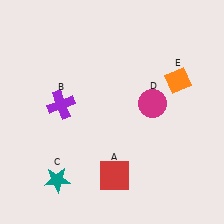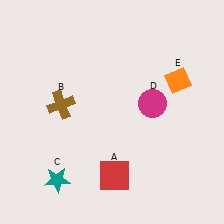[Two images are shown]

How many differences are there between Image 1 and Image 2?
There is 1 difference between the two images.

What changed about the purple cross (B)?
In Image 1, B is purple. In Image 2, it changed to brown.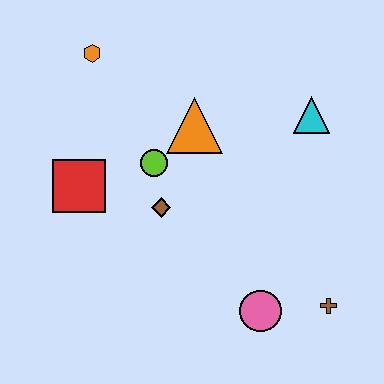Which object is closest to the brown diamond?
The lime circle is closest to the brown diamond.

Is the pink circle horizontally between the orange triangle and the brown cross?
Yes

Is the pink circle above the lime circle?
No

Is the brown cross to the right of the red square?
Yes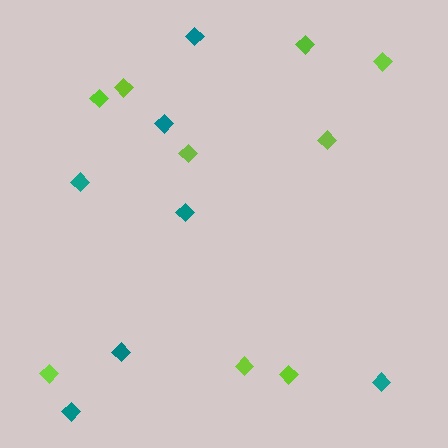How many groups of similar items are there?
There are 2 groups: one group of lime diamonds (9) and one group of teal diamonds (7).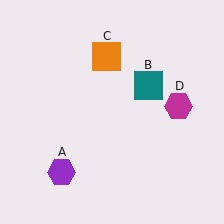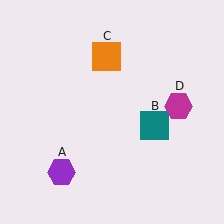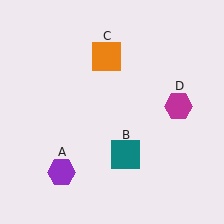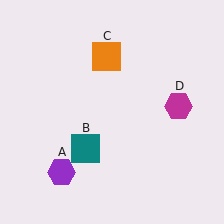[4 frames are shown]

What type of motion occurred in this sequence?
The teal square (object B) rotated clockwise around the center of the scene.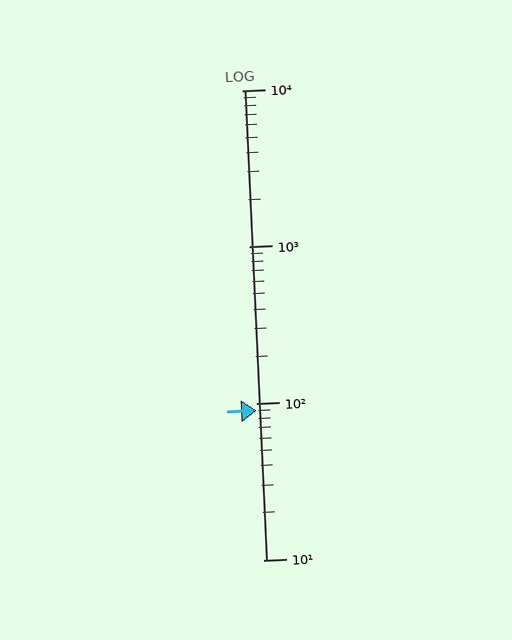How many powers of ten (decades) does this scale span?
The scale spans 3 decades, from 10 to 10000.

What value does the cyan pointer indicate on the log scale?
The pointer indicates approximately 90.